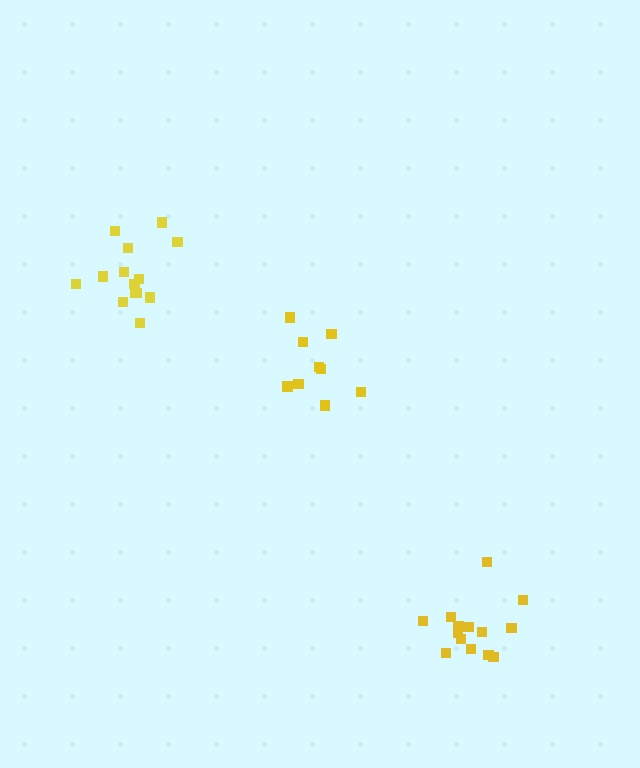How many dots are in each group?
Group 1: 9 dots, Group 2: 14 dots, Group 3: 14 dots (37 total).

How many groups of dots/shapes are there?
There are 3 groups.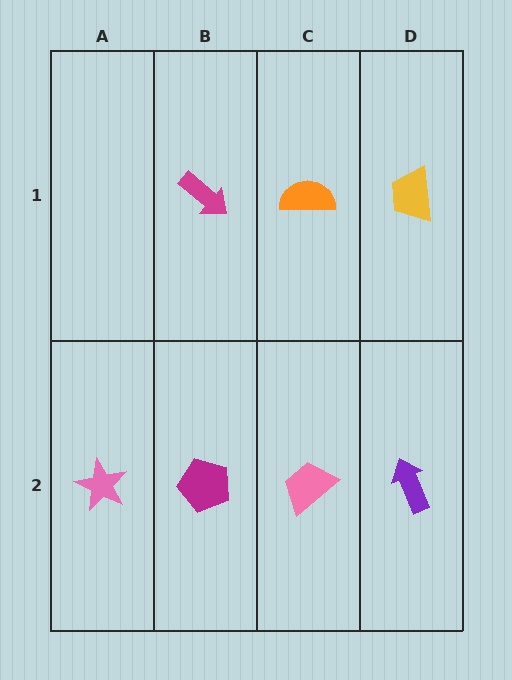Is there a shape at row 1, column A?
No, that cell is empty.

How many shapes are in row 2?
4 shapes.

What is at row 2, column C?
A pink trapezoid.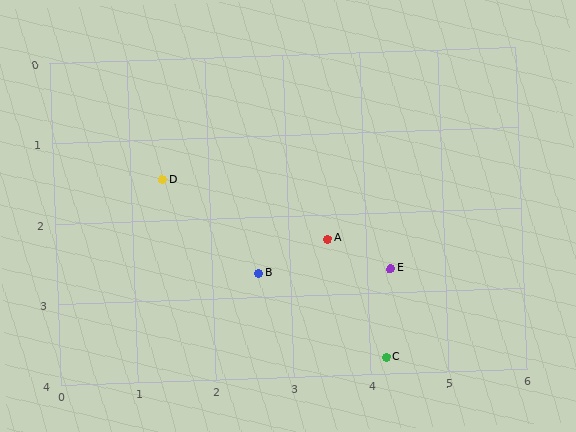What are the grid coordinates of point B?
Point B is at approximately (2.6, 2.7).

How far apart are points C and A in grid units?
Points C and A are about 1.7 grid units apart.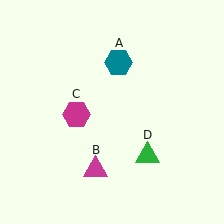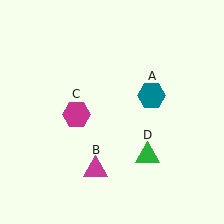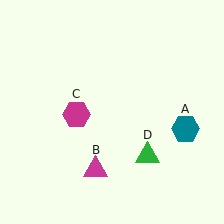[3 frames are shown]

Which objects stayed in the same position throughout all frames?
Magenta triangle (object B) and magenta hexagon (object C) and green triangle (object D) remained stationary.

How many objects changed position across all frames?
1 object changed position: teal hexagon (object A).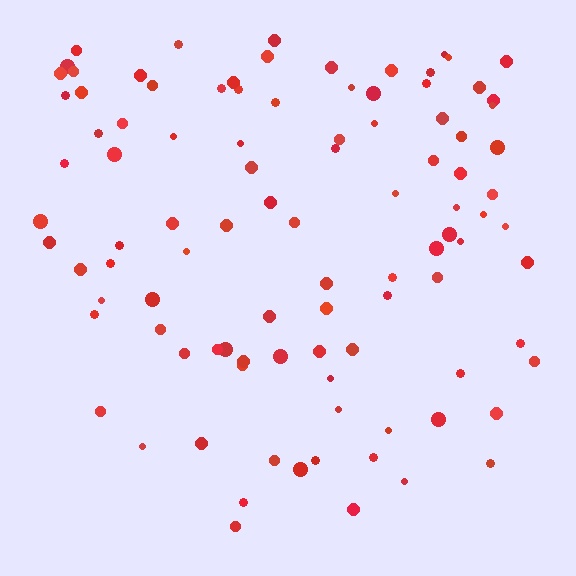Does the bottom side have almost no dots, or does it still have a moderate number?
Still a moderate number, just noticeably fewer than the top.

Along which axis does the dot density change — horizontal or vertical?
Vertical.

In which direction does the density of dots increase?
From bottom to top, with the top side densest.